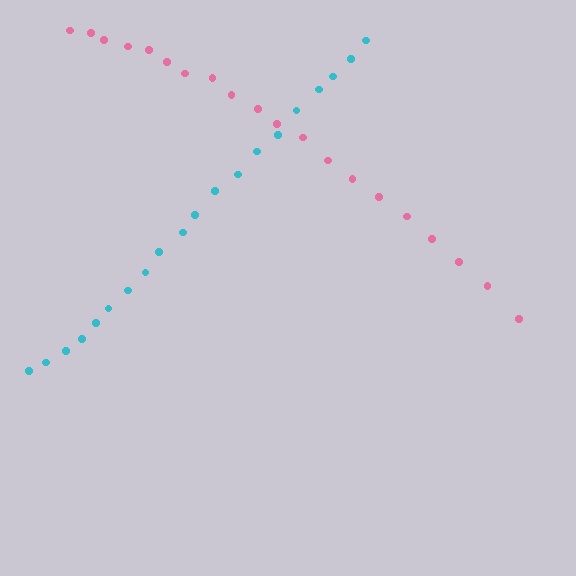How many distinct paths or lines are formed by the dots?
There are 2 distinct paths.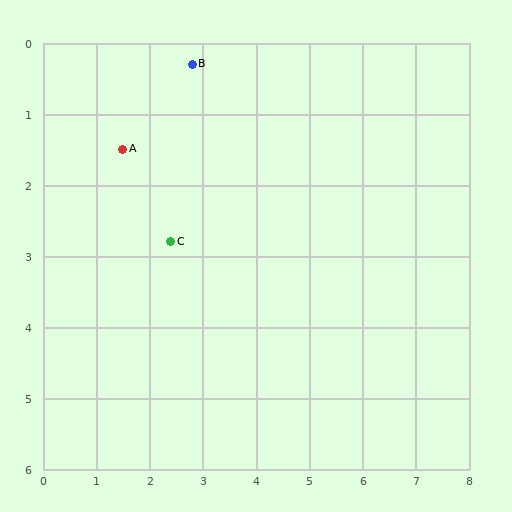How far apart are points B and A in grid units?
Points B and A are about 1.8 grid units apart.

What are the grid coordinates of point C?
Point C is at approximately (2.4, 2.8).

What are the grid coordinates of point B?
Point B is at approximately (2.8, 0.3).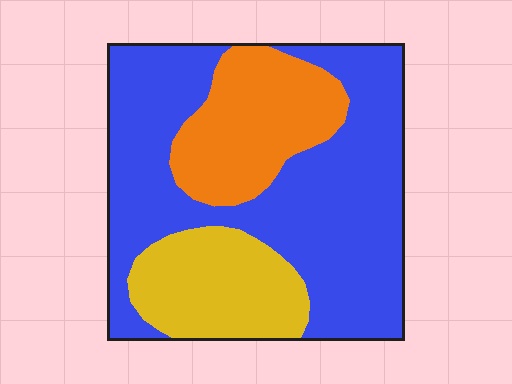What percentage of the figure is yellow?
Yellow takes up about one fifth (1/5) of the figure.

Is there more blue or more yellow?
Blue.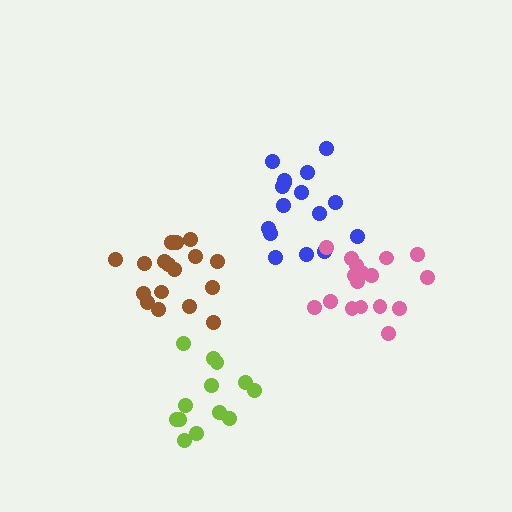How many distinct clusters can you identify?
There are 4 distinct clusters.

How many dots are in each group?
Group 1: 16 dots, Group 2: 13 dots, Group 3: 17 dots, Group 4: 17 dots (63 total).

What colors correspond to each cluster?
The clusters are colored: blue, lime, pink, brown.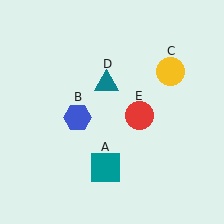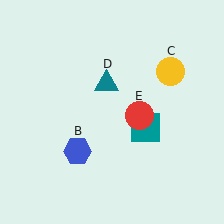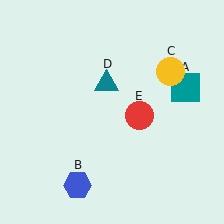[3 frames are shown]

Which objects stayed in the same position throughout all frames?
Yellow circle (object C) and teal triangle (object D) and red circle (object E) remained stationary.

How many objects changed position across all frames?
2 objects changed position: teal square (object A), blue hexagon (object B).